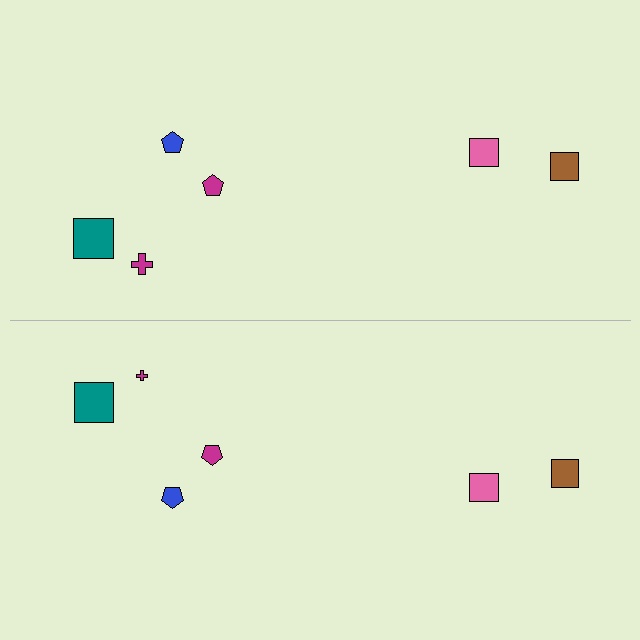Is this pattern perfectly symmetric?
No, the pattern is not perfectly symmetric. The magenta cross on the bottom side has a different size than its mirror counterpart.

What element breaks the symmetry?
The magenta cross on the bottom side has a different size than its mirror counterpart.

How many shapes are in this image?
There are 12 shapes in this image.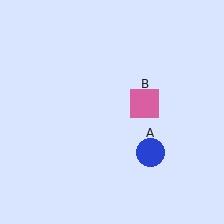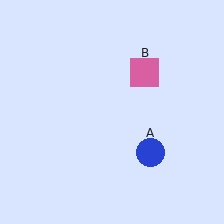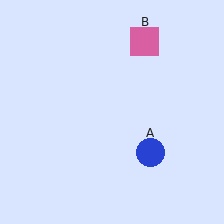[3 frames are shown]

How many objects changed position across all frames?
1 object changed position: pink square (object B).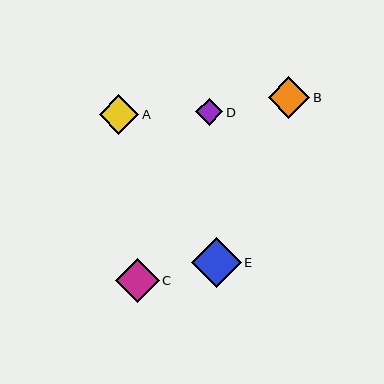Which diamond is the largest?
Diamond E is the largest with a size of approximately 50 pixels.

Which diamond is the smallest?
Diamond D is the smallest with a size of approximately 28 pixels.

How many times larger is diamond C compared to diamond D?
Diamond C is approximately 1.6 times the size of diamond D.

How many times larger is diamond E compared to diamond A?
Diamond E is approximately 1.3 times the size of diamond A.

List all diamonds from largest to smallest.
From largest to smallest: E, C, B, A, D.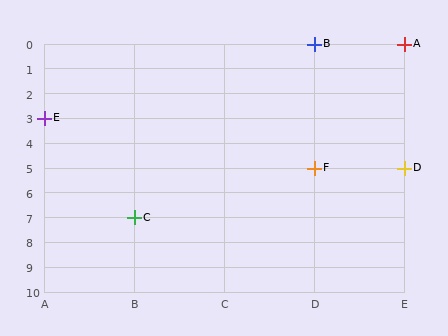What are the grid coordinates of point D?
Point D is at grid coordinates (E, 5).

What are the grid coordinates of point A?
Point A is at grid coordinates (E, 0).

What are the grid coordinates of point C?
Point C is at grid coordinates (B, 7).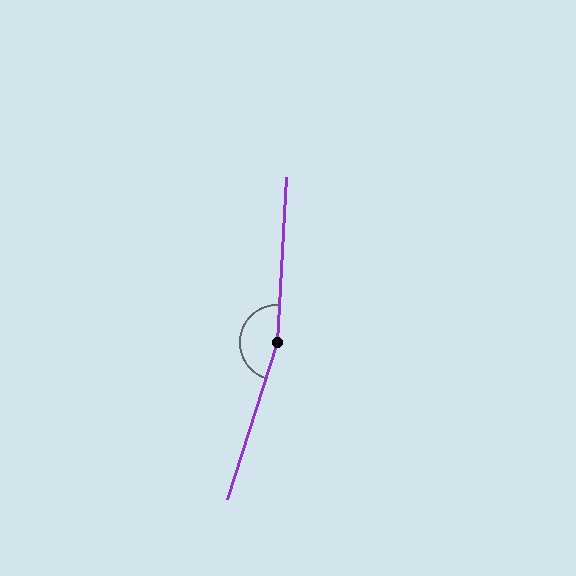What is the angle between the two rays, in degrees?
Approximately 166 degrees.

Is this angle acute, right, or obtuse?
It is obtuse.